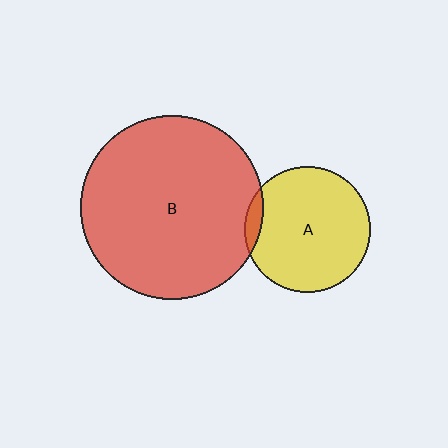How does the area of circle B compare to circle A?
Approximately 2.1 times.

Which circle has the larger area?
Circle B (red).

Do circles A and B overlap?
Yes.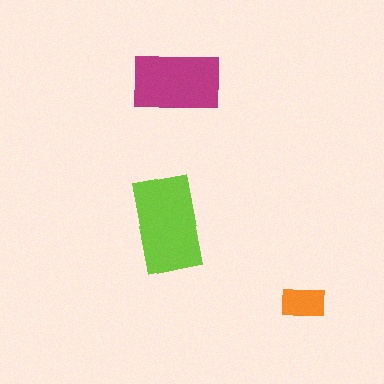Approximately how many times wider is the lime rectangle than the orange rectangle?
About 2 times wider.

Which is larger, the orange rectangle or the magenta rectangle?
The magenta one.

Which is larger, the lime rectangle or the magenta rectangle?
The lime one.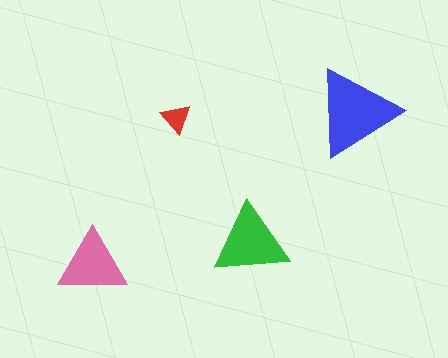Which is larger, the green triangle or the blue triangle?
The blue one.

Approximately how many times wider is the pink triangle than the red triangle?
About 2.5 times wider.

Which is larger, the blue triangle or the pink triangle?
The blue one.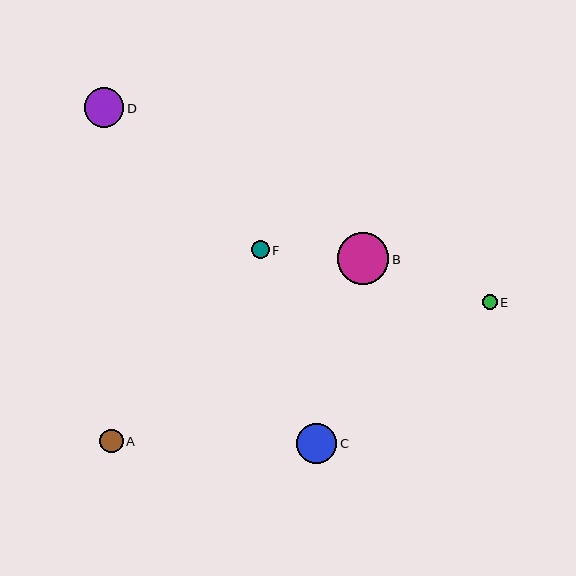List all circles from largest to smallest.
From largest to smallest: B, C, D, A, F, E.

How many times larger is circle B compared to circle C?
Circle B is approximately 1.3 times the size of circle C.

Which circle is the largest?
Circle B is the largest with a size of approximately 52 pixels.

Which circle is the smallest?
Circle E is the smallest with a size of approximately 15 pixels.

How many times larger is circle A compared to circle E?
Circle A is approximately 1.5 times the size of circle E.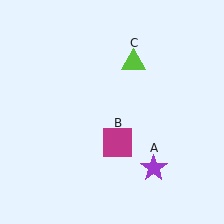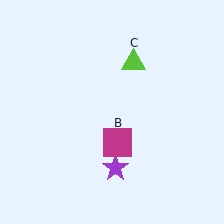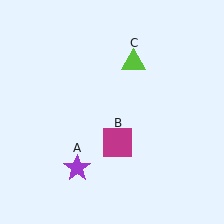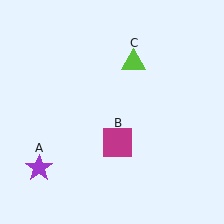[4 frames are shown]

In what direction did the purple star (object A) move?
The purple star (object A) moved left.